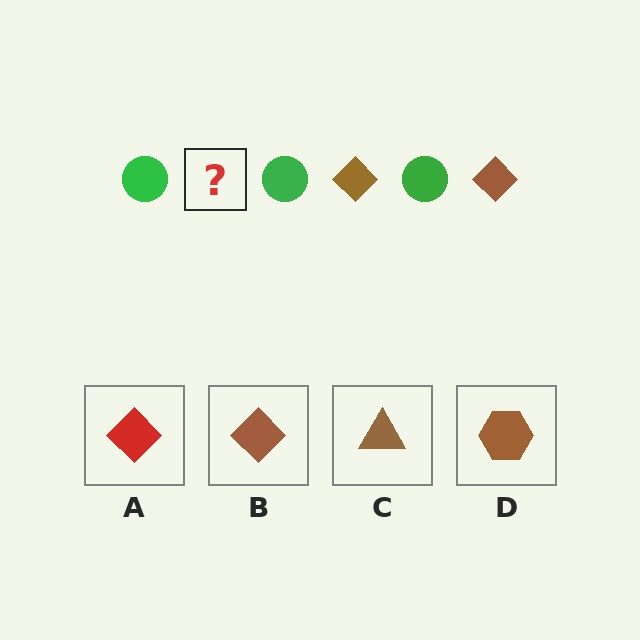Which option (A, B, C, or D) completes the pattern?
B.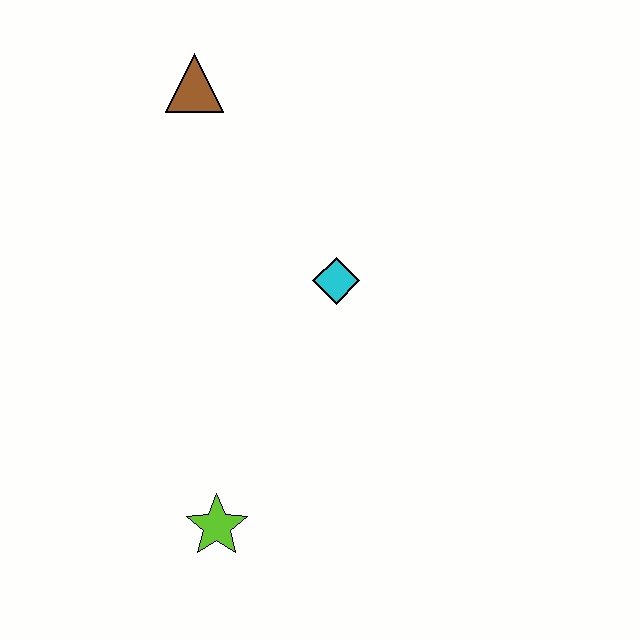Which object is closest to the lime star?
The cyan diamond is closest to the lime star.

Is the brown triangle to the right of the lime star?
No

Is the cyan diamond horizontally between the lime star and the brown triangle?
No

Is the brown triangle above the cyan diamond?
Yes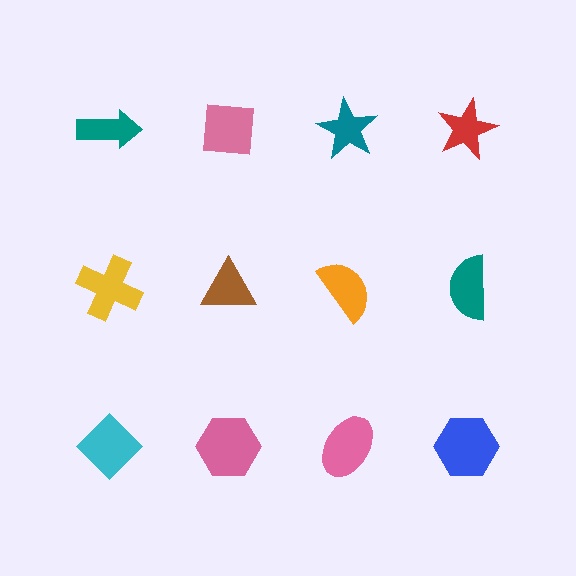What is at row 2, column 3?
An orange semicircle.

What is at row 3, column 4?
A blue hexagon.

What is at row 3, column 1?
A cyan diamond.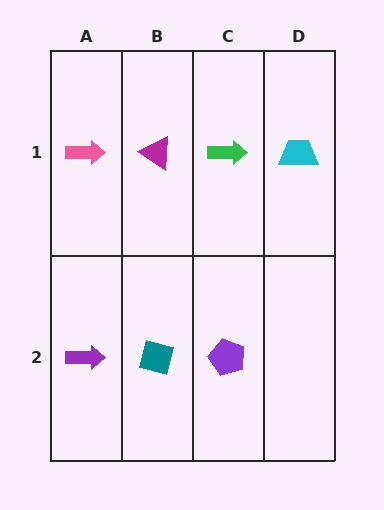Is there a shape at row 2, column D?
No, that cell is empty.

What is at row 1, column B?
A magenta triangle.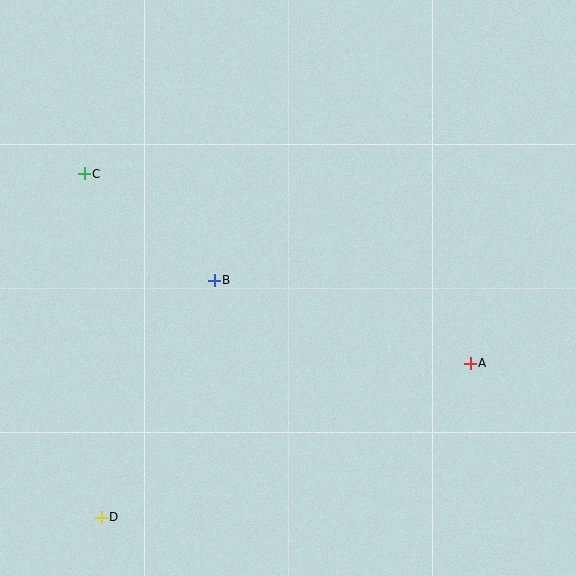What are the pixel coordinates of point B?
Point B is at (214, 280).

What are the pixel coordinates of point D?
Point D is at (101, 517).